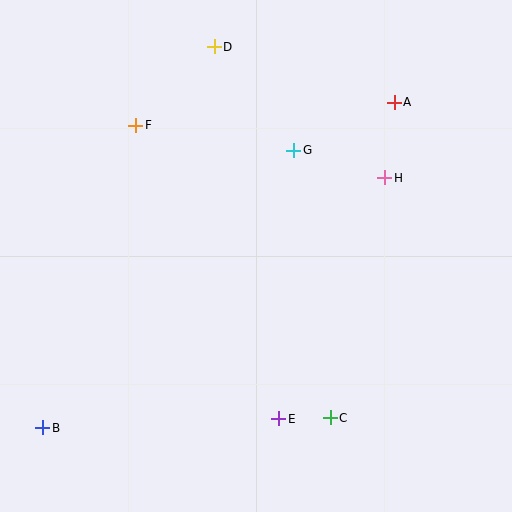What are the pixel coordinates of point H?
Point H is at (385, 178).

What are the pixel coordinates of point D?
Point D is at (214, 47).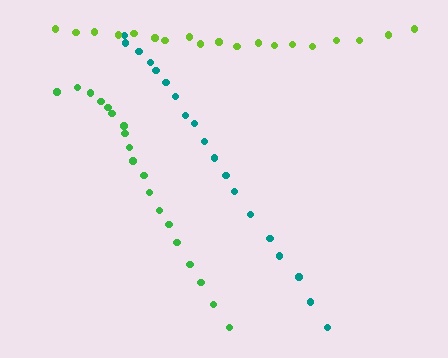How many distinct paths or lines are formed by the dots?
There are 3 distinct paths.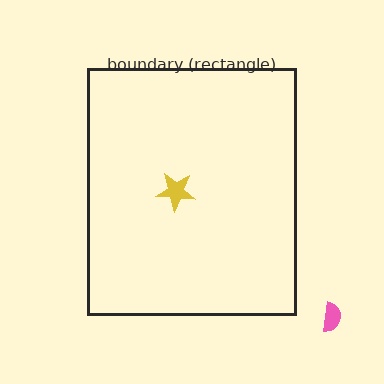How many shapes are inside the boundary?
1 inside, 1 outside.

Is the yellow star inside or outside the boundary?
Inside.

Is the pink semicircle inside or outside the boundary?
Outside.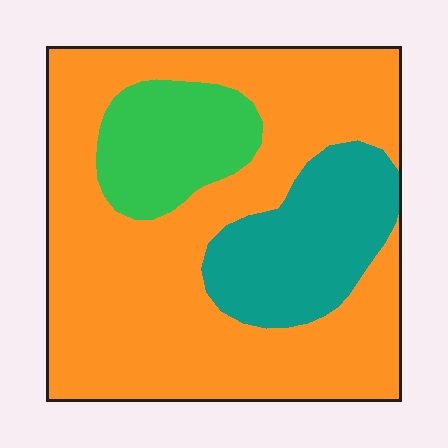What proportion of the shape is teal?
Teal takes up between a sixth and a third of the shape.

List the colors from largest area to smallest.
From largest to smallest: orange, teal, green.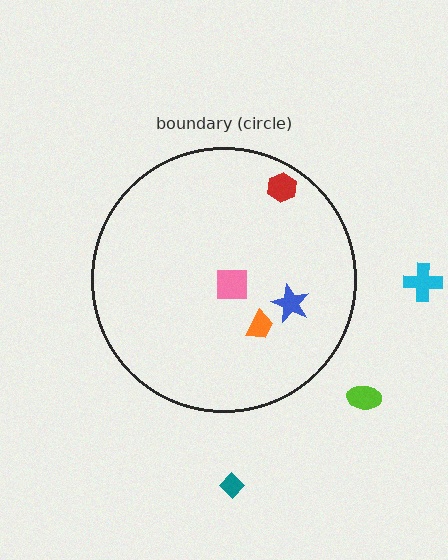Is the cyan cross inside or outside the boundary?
Outside.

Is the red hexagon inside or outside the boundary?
Inside.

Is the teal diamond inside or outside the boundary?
Outside.